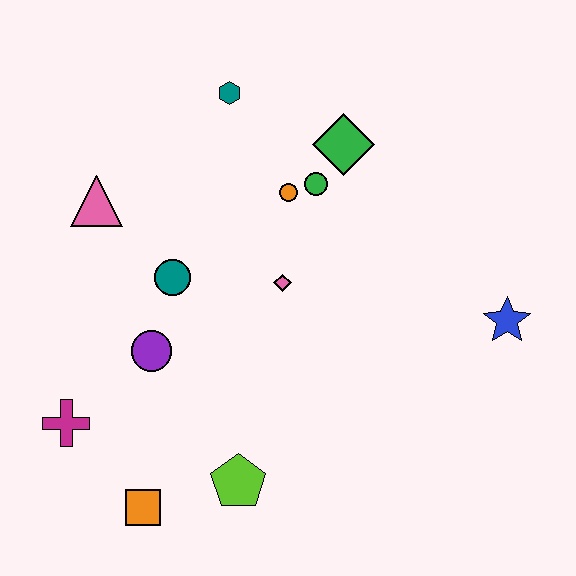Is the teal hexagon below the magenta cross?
No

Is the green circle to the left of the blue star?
Yes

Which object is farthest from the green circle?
The orange square is farthest from the green circle.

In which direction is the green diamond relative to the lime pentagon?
The green diamond is above the lime pentagon.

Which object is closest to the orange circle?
The green circle is closest to the orange circle.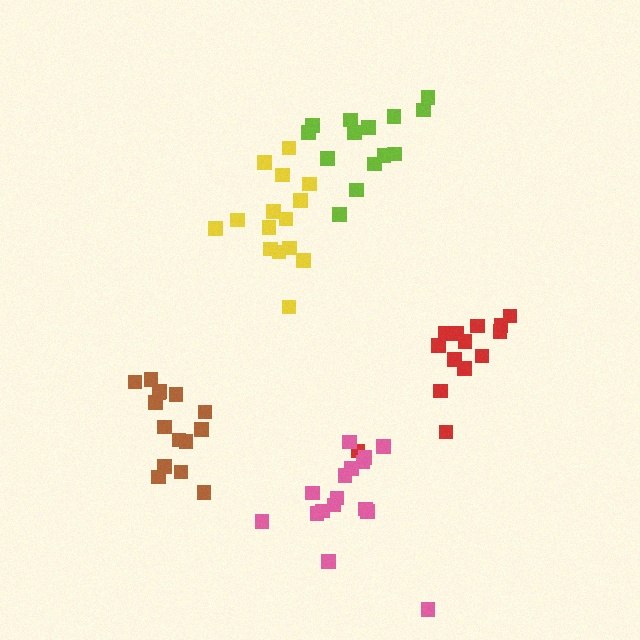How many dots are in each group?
Group 1: 14 dots, Group 2: 16 dots, Group 3: 14 dots, Group 4: 15 dots, Group 5: 15 dots (74 total).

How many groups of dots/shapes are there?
There are 5 groups.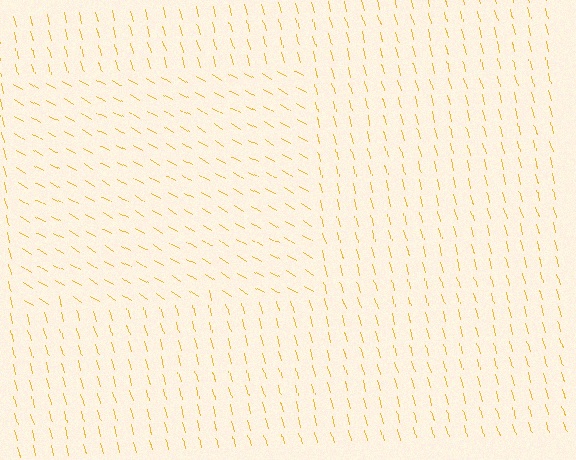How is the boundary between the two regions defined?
The boundary is defined purely by a change in line orientation (approximately 45 degrees difference). All lines are the same color and thickness.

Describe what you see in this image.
The image is filled with small yellow line segments. A rectangle region in the image has lines oriented differently from the surrounding lines, creating a visible texture boundary.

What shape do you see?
I see a rectangle.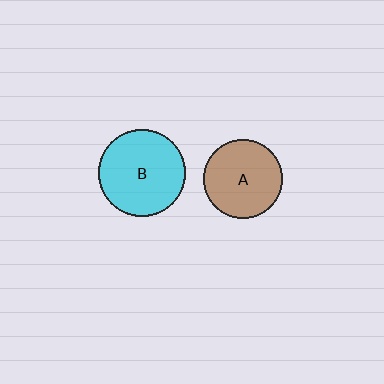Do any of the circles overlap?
No, none of the circles overlap.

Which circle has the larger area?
Circle B (cyan).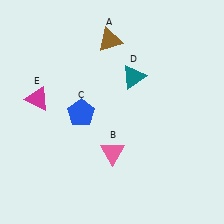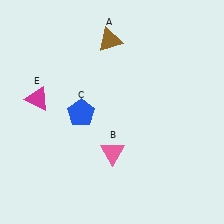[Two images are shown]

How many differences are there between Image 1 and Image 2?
There is 1 difference between the two images.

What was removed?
The teal triangle (D) was removed in Image 2.